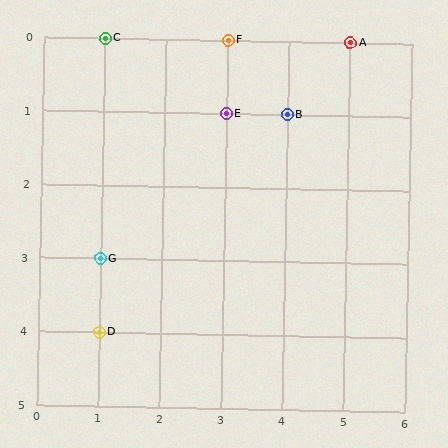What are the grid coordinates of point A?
Point A is at grid coordinates (5, 0).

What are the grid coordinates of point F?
Point F is at grid coordinates (3, 0).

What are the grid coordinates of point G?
Point G is at grid coordinates (1, 3).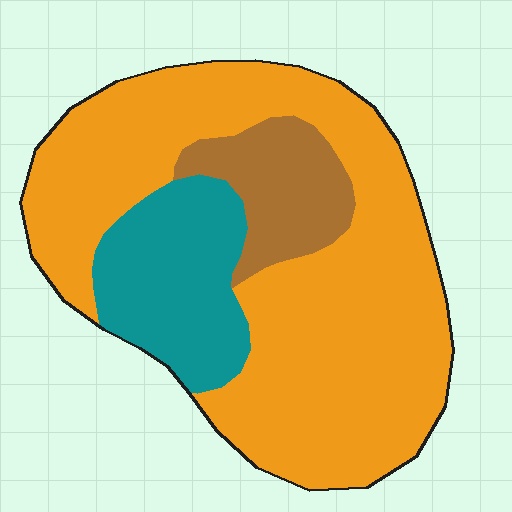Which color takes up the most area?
Orange, at roughly 70%.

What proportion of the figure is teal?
Teal covers around 20% of the figure.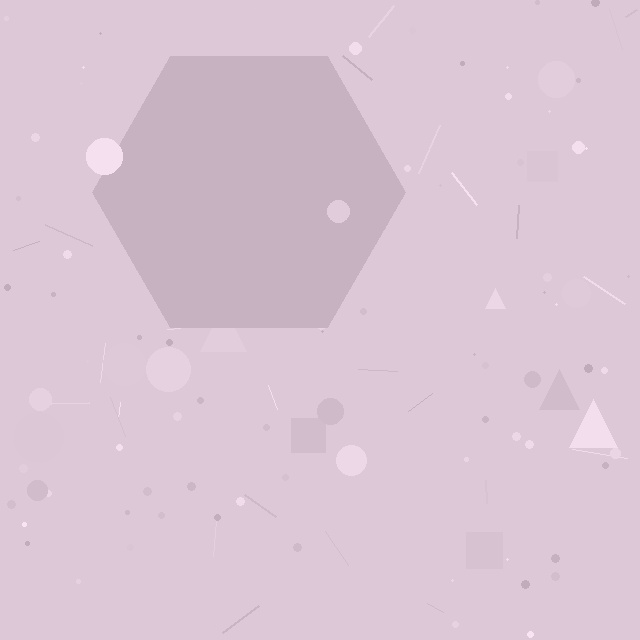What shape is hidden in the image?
A hexagon is hidden in the image.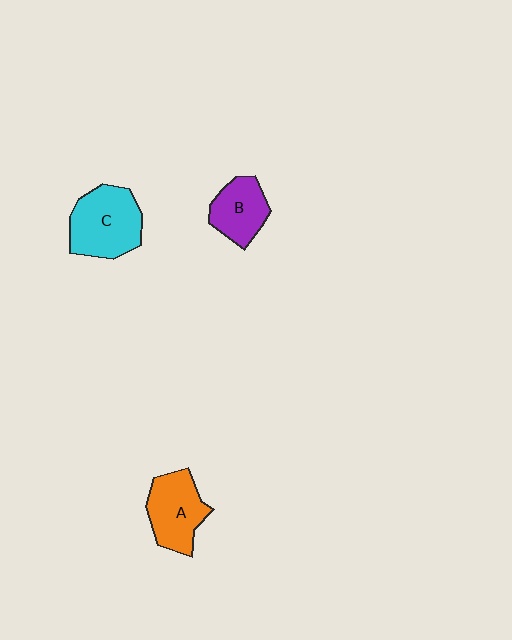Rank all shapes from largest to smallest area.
From largest to smallest: C (cyan), A (orange), B (purple).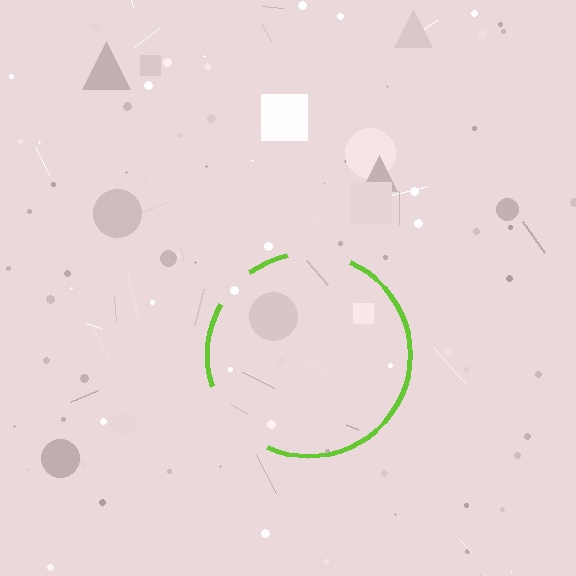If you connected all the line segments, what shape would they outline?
They would outline a circle.